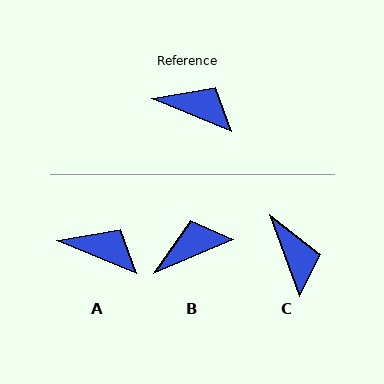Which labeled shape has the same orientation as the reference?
A.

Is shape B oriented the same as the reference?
No, it is off by about 46 degrees.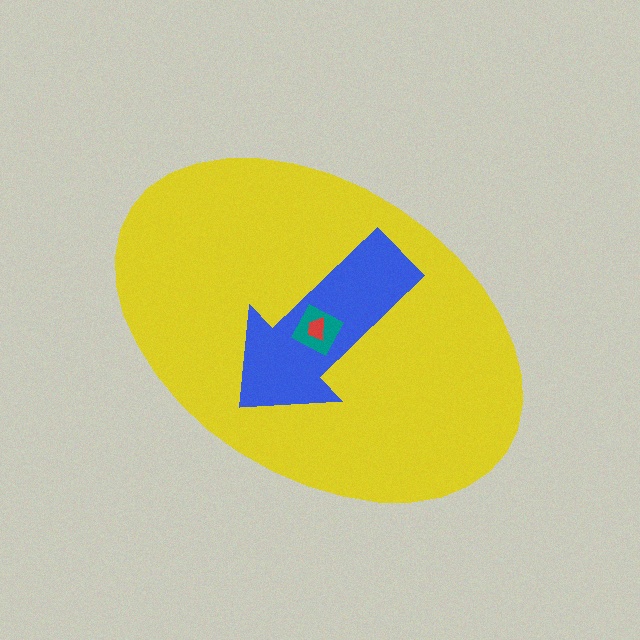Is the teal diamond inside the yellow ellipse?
Yes.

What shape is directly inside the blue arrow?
The teal diamond.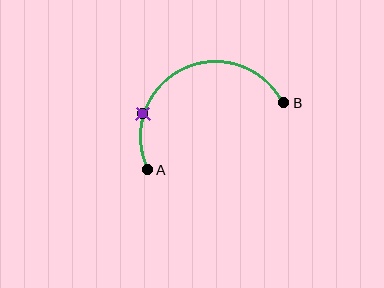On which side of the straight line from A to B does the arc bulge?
The arc bulges above the straight line connecting A and B.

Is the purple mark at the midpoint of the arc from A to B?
No. The purple mark lies on the arc but is closer to endpoint A. The arc midpoint would be at the point on the curve equidistant along the arc from both A and B.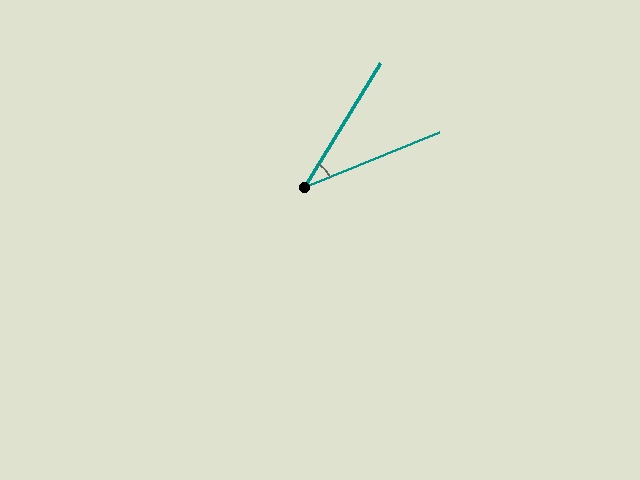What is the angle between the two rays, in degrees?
Approximately 37 degrees.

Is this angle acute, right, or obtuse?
It is acute.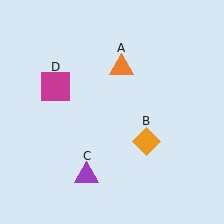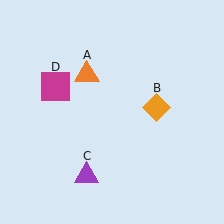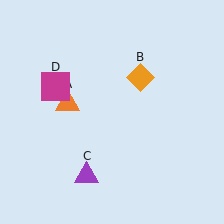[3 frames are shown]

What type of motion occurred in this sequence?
The orange triangle (object A), orange diamond (object B) rotated counterclockwise around the center of the scene.